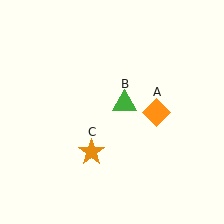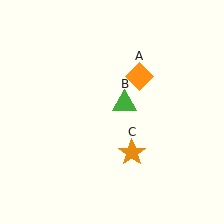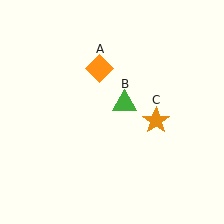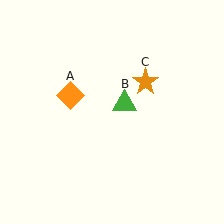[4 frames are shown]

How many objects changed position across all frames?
2 objects changed position: orange diamond (object A), orange star (object C).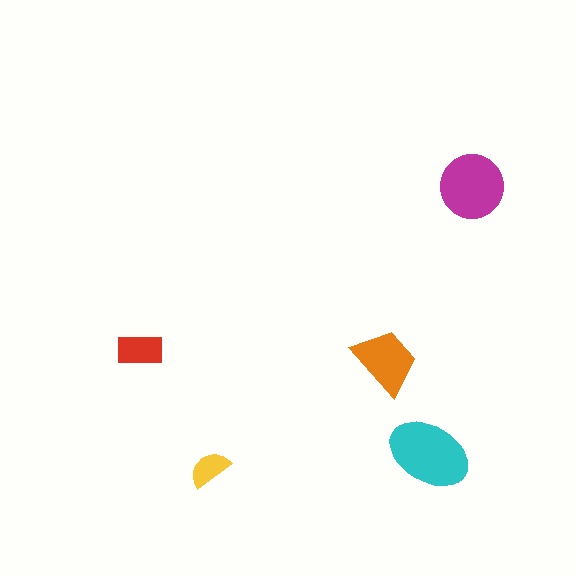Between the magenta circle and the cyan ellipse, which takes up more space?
The cyan ellipse.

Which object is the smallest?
The yellow semicircle.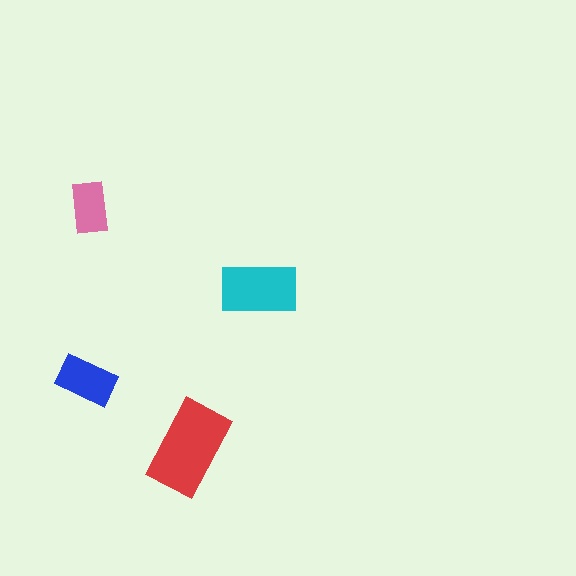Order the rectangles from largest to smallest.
the red one, the cyan one, the blue one, the pink one.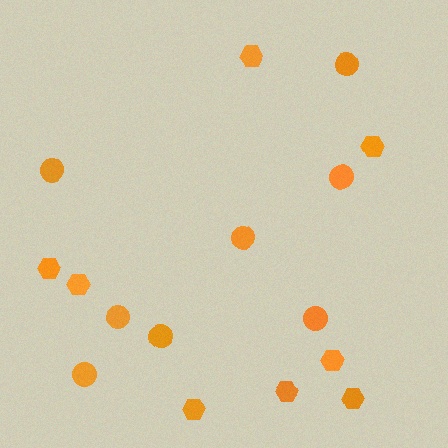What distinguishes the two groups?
There are 2 groups: one group of hexagons (8) and one group of circles (8).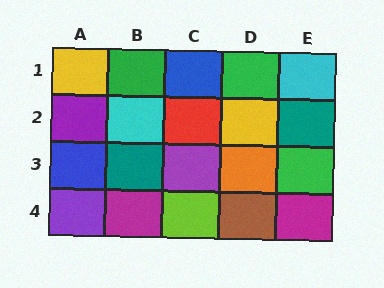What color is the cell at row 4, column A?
Purple.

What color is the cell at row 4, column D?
Brown.